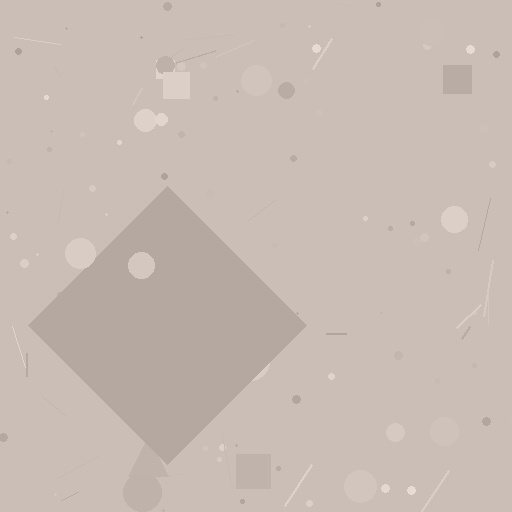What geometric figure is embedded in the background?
A diamond is embedded in the background.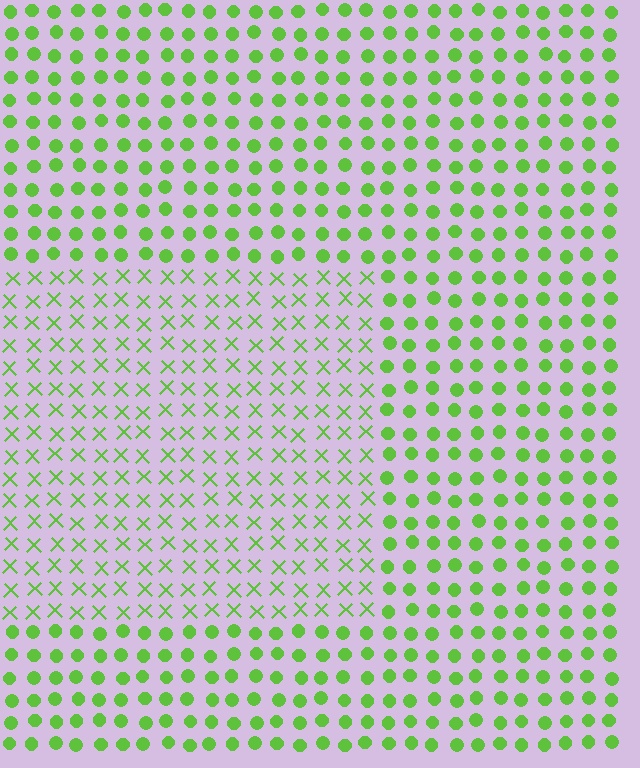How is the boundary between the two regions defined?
The boundary is defined by a change in element shape: X marks inside vs. circles outside. All elements share the same color and spacing.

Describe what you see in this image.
The image is filled with small lime elements arranged in a uniform grid. A rectangle-shaped region contains X marks, while the surrounding area contains circles. The boundary is defined purely by the change in element shape.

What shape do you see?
I see a rectangle.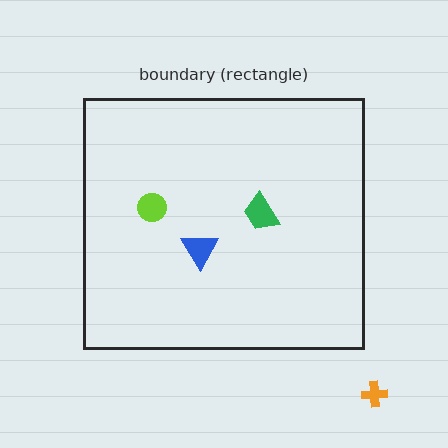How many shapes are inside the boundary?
3 inside, 1 outside.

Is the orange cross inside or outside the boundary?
Outside.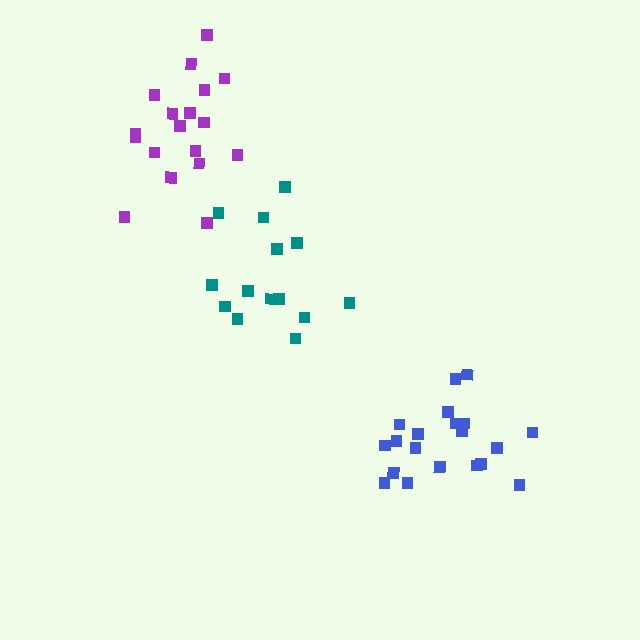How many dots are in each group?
Group 1: 14 dots, Group 2: 18 dots, Group 3: 20 dots (52 total).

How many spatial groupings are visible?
There are 3 spatial groupings.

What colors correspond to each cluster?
The clusters are colored: teal, purple, blue.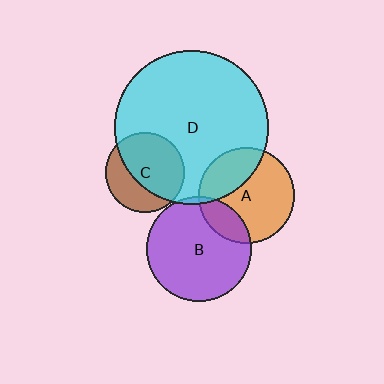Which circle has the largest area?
Circle D (cyan).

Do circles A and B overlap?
Yes.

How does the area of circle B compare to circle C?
Approximately 1.8 times.